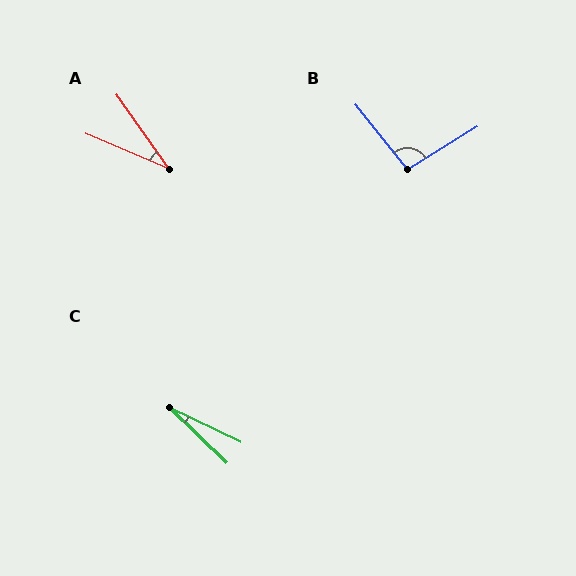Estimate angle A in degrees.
Approximately 32 degrees.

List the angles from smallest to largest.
C (18°), A (32°), B (97°).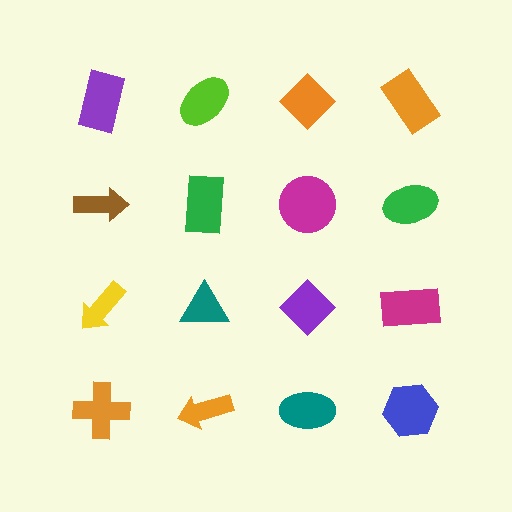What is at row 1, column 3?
An orange diamond.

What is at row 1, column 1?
A purple rectangle.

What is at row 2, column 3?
A magenta circle.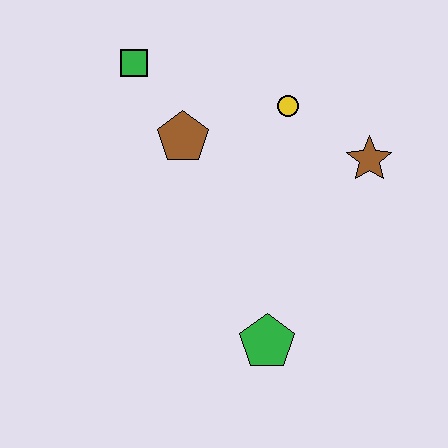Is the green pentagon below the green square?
Yes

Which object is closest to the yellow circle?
The brown star is closest to the yellow circle.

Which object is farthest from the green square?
The green pentagon is farthest from the green square.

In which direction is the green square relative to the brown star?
The green square is to the left of the brown star.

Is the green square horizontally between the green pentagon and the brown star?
No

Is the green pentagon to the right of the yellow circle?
No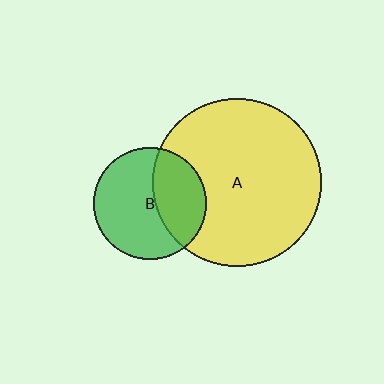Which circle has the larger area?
Circle A (yellow).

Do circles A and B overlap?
Yes.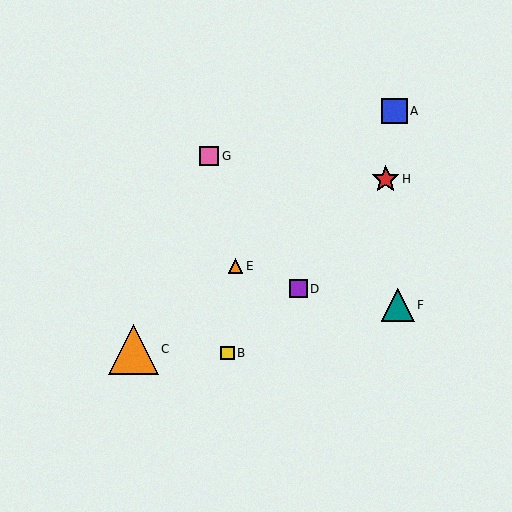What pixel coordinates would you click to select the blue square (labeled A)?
Click at (394, 111) to select the blue square A.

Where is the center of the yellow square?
The center of the yellow square is at (227, 353).